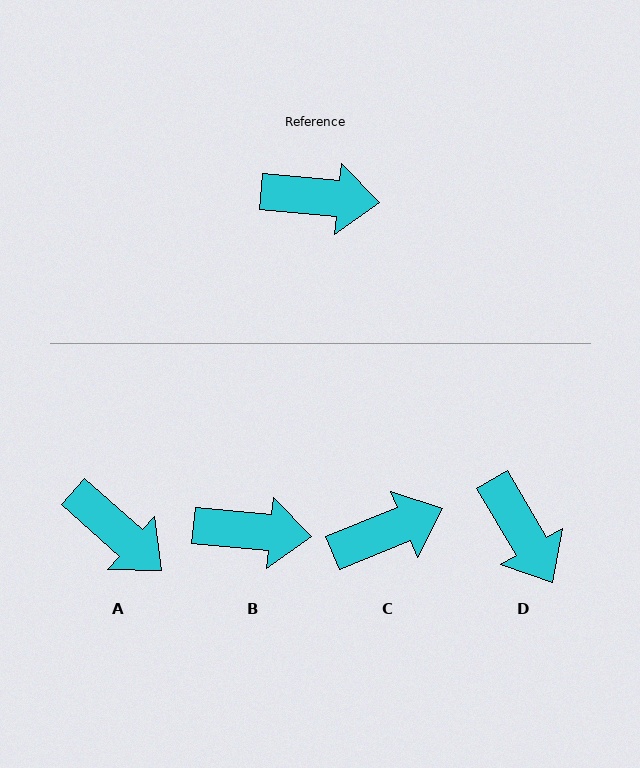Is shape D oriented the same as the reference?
No, it is off by about 54 degrees.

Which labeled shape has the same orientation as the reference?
B.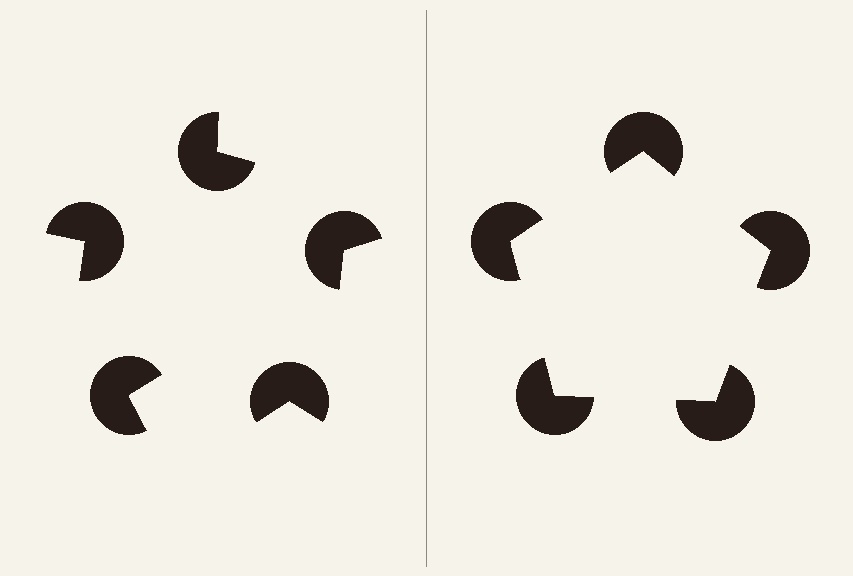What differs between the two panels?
The pac-man discs are positioned identically on both sides; only the wedge orientations differ. On the right they align to a pentagon; on the left they are misaligned.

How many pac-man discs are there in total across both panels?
10 — 5 on each side.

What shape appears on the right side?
An illusory pentagon.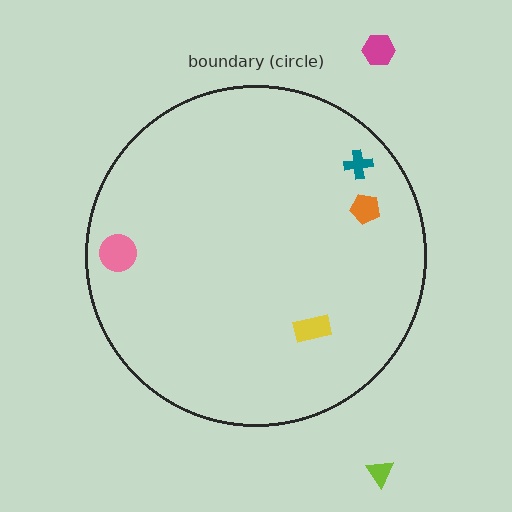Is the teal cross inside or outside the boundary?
Inside.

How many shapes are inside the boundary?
4 inside, 2 outside.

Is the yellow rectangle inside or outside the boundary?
Inside.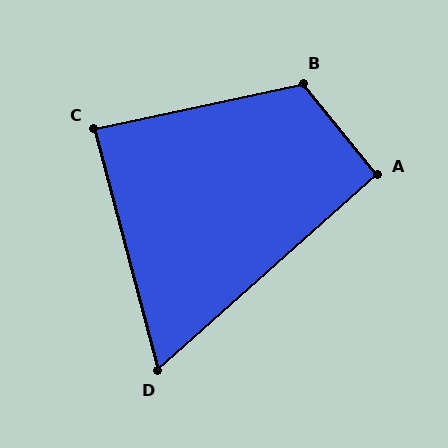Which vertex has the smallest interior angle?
D, at approximately 63 degrees.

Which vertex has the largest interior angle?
B, at approximately 117 degrees.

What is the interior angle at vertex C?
Approximately 88 degrees (approximately right).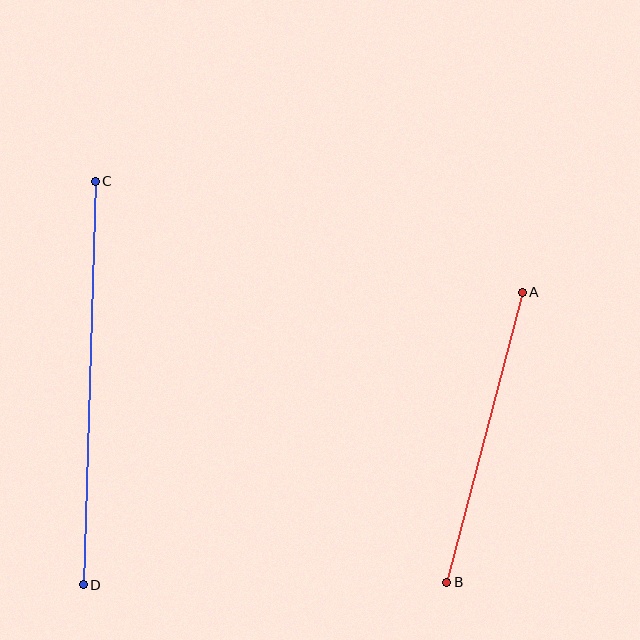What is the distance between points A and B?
The distance is approximately 300 pixels.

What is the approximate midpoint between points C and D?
The midpoint is at approximately (89, 383) pixels.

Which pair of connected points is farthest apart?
Points C and D are farthest apart.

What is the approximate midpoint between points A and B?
The midpoint is at approximately (485, 437) pixels.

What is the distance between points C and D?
The distance is approximately 403 pixels.